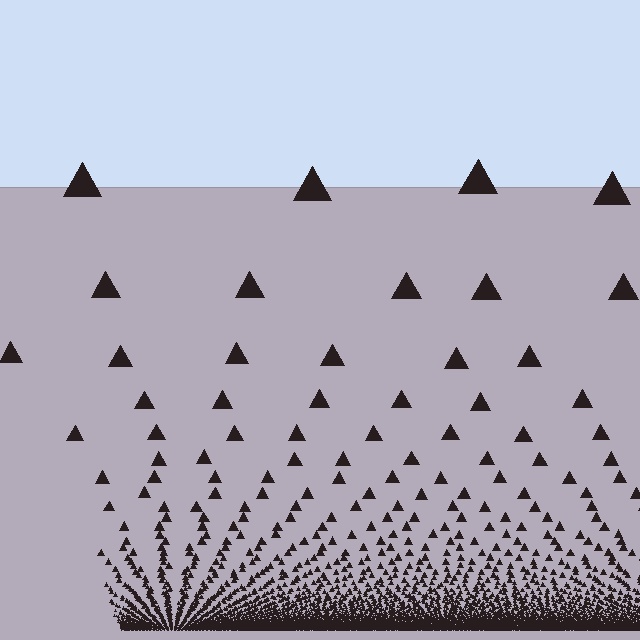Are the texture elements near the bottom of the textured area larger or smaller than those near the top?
Smaller. The gradient is inverted — elements near the bottom are smaller and denser.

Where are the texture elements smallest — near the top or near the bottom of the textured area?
Near the bottom.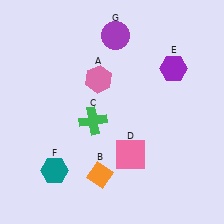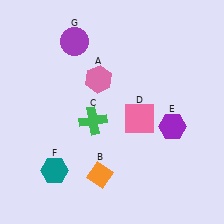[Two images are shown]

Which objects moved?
The objects that moved are: the pink square (D), the purple hexagon (E), the purple circle (G).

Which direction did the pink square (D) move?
The pink square (D) moved up.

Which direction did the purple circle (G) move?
The purple circle (G) moved left.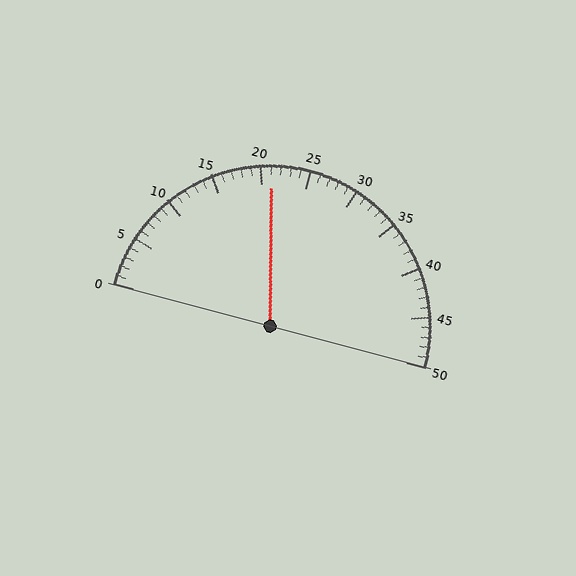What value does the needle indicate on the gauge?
The needle indicates approximately 21.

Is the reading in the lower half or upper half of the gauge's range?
The reading is in the lower half of the range (0 to 50).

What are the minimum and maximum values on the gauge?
The gauge ranges from 0 to 50.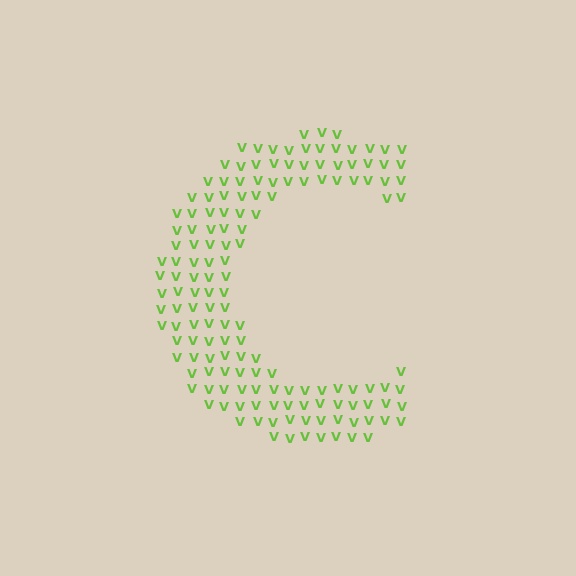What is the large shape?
The large shape is the letter C.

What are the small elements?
The small elements are letter V's.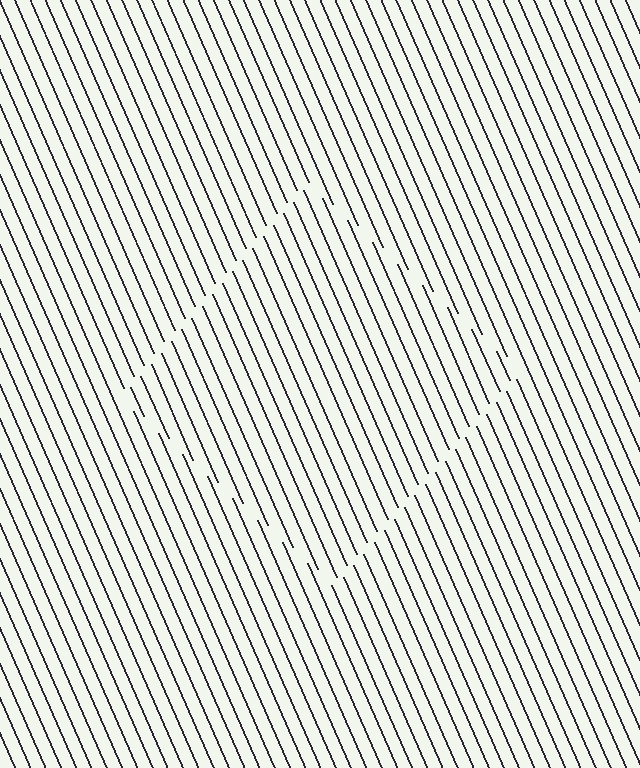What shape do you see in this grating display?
An illusory square. The interior of the shape contains the same grating, shifted by half a period — the contour is defined by the phase discontinuity where line-ends from the inner and outer gratings abut.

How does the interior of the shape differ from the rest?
The interior of the shape contains the same grating, shifted by half a period — the contour is defined by the phase discontinuity where line-ends from the inner and outer gratings abut.